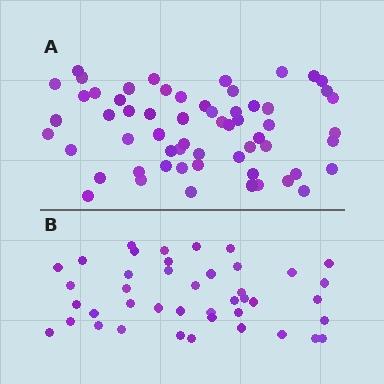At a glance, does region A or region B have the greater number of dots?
Region A (the top region) has more dots.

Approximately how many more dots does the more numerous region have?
Region A has approximately 20 more dots than region B.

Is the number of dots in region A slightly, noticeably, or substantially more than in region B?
Region A has noticeably more, but not dramatically so. The ratio is roughly 1.4 to 1.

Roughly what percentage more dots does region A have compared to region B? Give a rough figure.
About 45% more.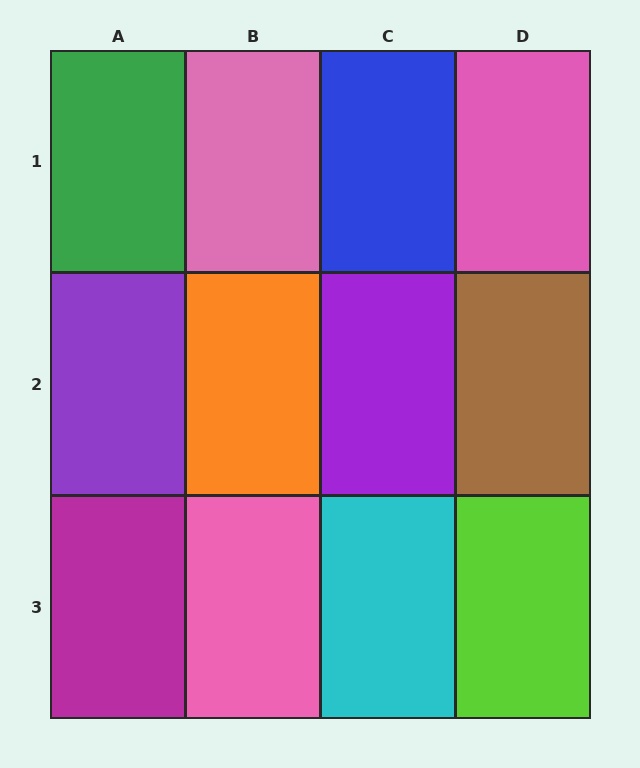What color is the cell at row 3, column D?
Lime.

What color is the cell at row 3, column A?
Magenta.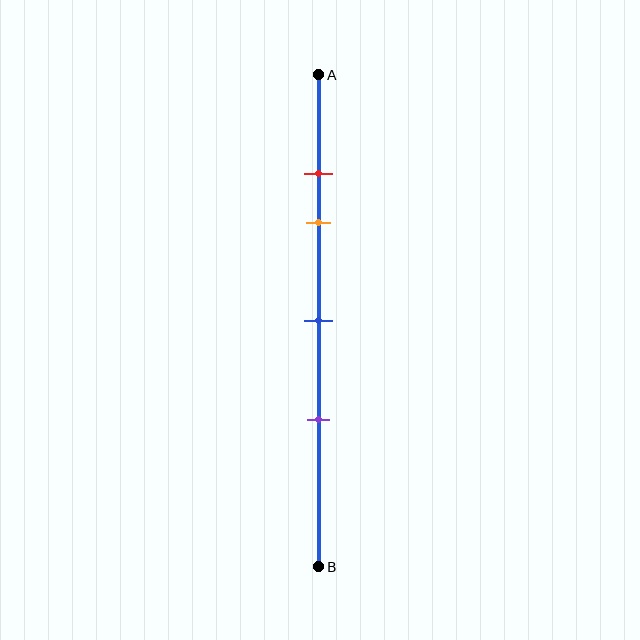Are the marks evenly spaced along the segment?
No, the marks are not evenly spaced.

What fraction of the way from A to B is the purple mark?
The purple mark is approximately 70% (0.7) of the way from A to B.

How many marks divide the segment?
There are 4 marks dividing the segment.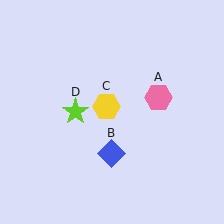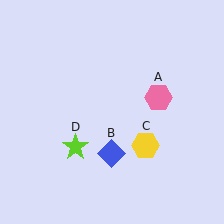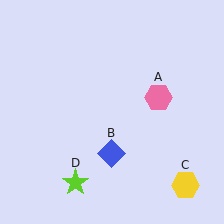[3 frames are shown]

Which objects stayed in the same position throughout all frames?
Pink hexagon (object A) and blue diamond (object B) remained stationary.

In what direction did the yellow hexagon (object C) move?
The yellow hexagon (object C) moved down and to the right.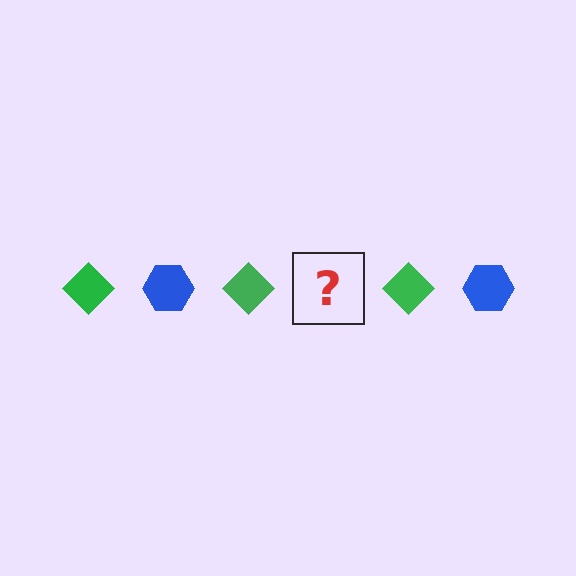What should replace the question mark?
The question mark should be replaced with a blue hexagon.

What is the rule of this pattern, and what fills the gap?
The rule is that the pattern alternates between green diamond and blue hexagon. The gap should be filled with a blue hexagon.